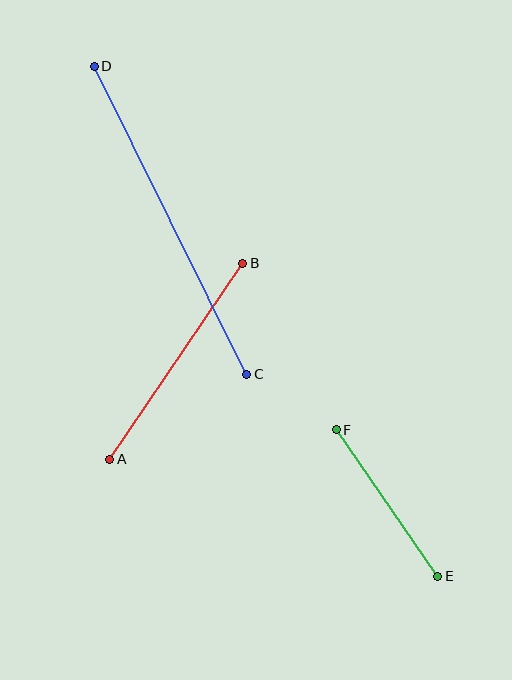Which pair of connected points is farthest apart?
Points C and D are farthest apart.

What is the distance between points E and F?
The distance is approximately 178 pixels.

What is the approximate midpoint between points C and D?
The midpoint is at approximately (170, 220) pixels.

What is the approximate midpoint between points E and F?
The midpoint is at approximately (387, 503) pixels.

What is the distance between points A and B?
The distance is approximately 237 pixels.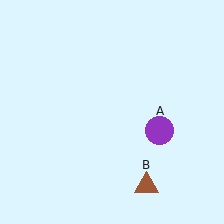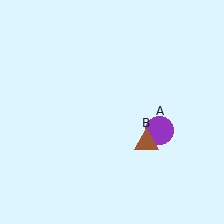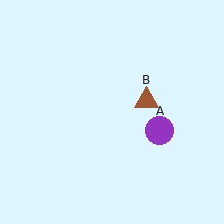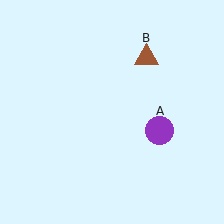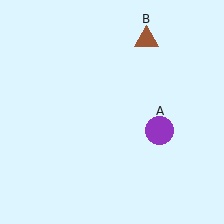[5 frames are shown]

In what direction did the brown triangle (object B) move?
The brown triangle (object B) moved up.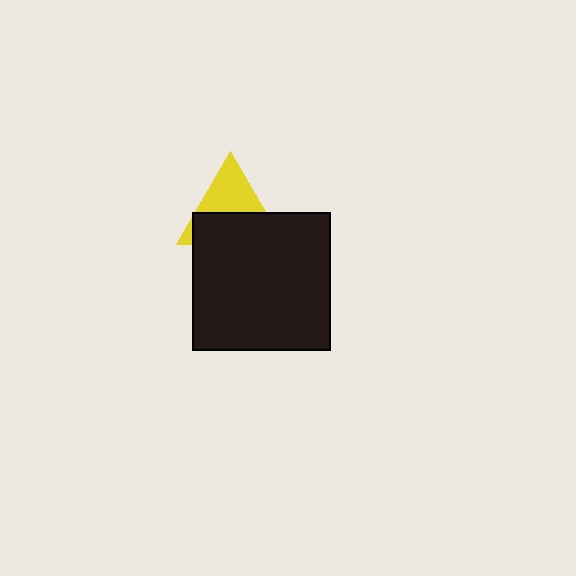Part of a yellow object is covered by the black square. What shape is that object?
It is a triangle.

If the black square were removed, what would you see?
You would see the complete yellow triangle.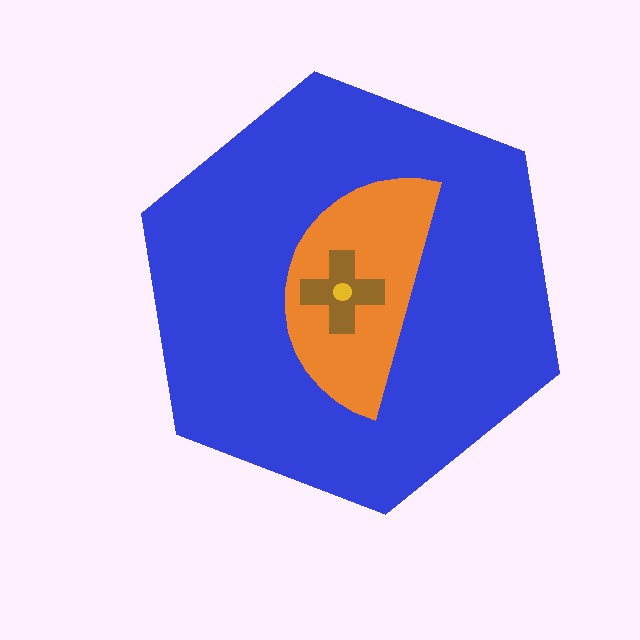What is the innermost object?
The yellow circle.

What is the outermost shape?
The blue hexagon.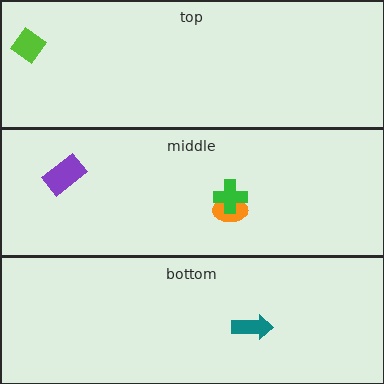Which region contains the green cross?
The middle region.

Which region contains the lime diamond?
The top region.